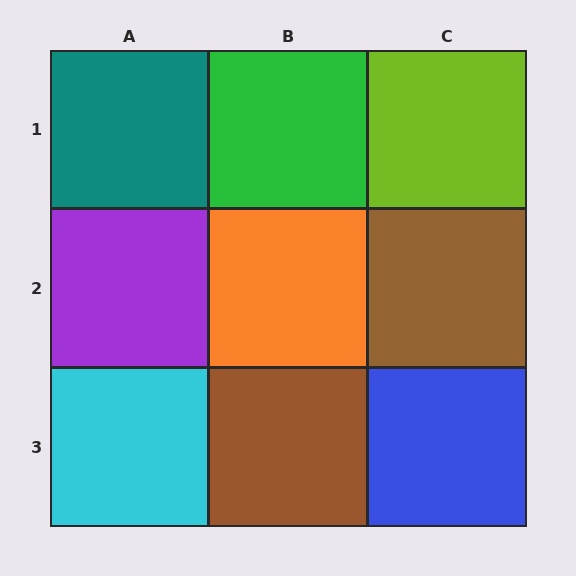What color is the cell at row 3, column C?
Blue.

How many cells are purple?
1 cell is purple.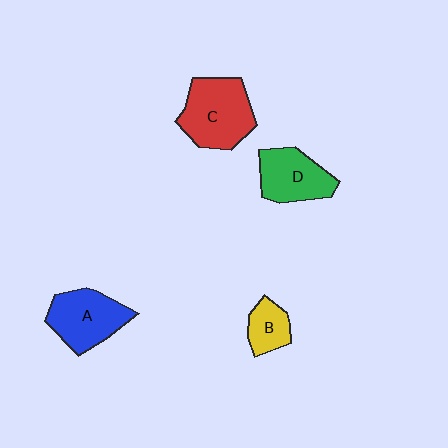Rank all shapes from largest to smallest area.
From largest to smallest: C (red), A (blue), D (green), B (yellow).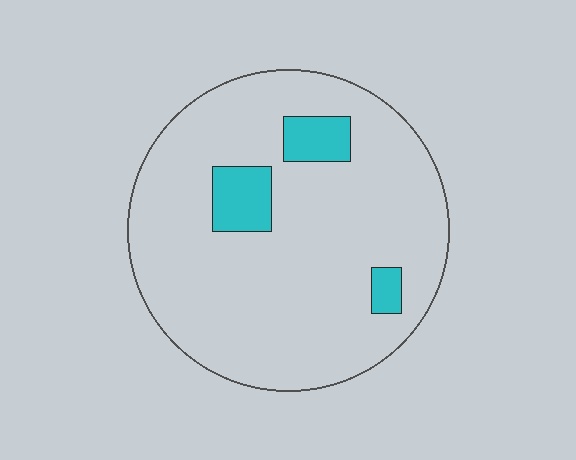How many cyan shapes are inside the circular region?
3.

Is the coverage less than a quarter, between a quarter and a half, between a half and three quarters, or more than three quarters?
Less than a quarter.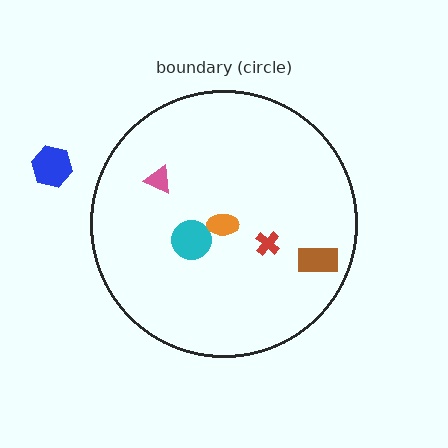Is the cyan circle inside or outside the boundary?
Inside.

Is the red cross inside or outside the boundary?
Inside.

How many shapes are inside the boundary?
5 inside, 1 outside.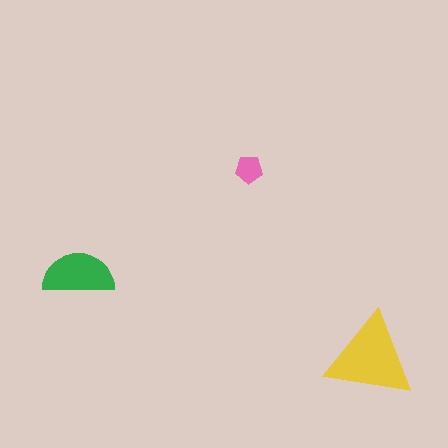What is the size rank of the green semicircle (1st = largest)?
2nd.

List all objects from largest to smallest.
The yellow triangle, the green semicircle, the pink pentagon.